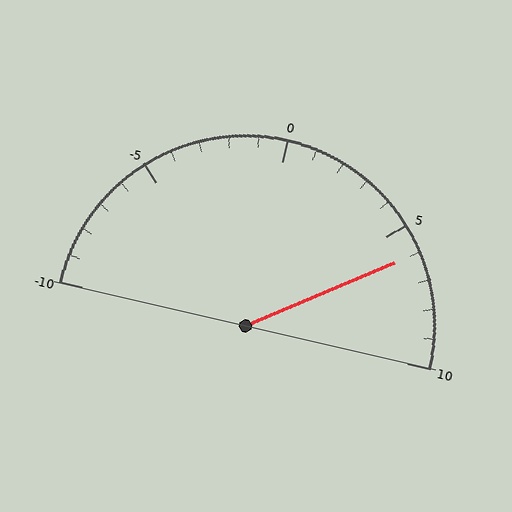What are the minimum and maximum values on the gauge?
The gauge ranges from -10 to 10.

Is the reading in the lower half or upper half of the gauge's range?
The reading is in the upper half of the range (-10 to 10).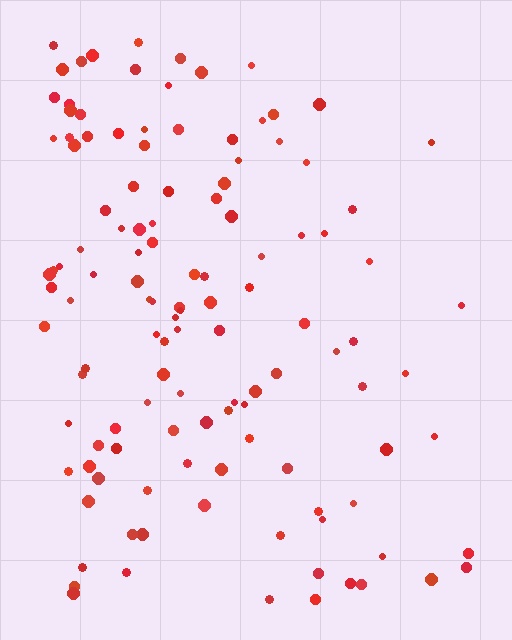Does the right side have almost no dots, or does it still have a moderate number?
Still a moderate number, just noticeably fewer than the left.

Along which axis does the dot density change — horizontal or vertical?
Horizontal.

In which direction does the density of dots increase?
From right to left, with the left side densest.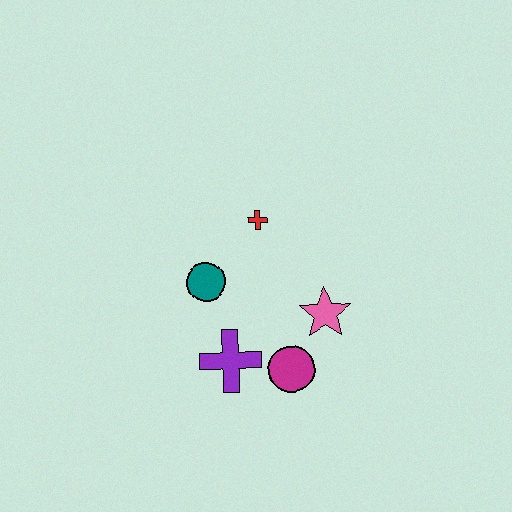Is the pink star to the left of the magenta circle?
No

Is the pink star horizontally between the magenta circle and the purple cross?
No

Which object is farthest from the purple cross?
The red cross is farthest from the purple cross.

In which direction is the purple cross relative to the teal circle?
The purple cross is below the teal circle.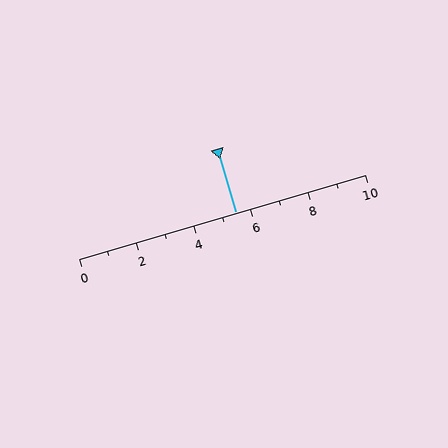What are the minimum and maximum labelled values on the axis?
The axis runs from 0 to 10.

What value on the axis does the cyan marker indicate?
The marker indicates approximately 5.5.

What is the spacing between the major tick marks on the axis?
The major ticks are spaced 2 apart.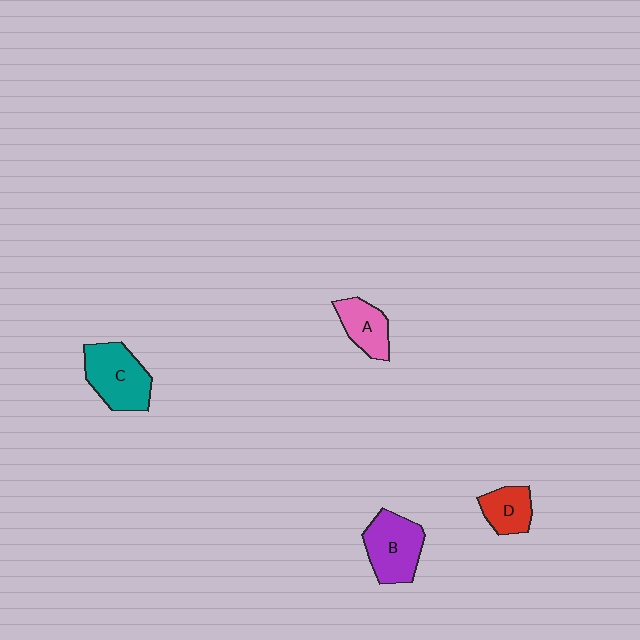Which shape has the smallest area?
Shape D (red).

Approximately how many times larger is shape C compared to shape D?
Approximately 1.7 times.